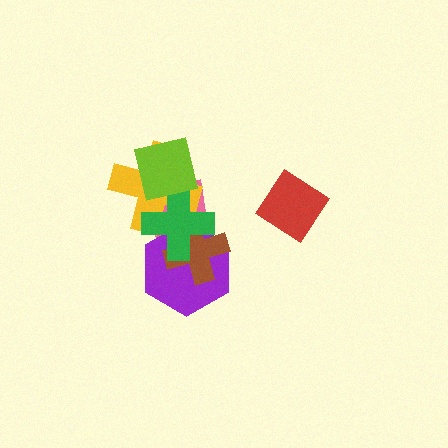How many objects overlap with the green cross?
5 objects overlap with the green cross.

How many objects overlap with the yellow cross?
3 objects overlap with the yellow cross.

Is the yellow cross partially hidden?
Yes, it is partially covered by another shape.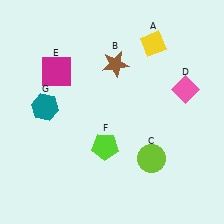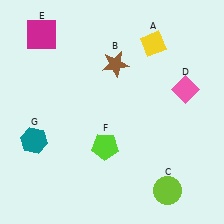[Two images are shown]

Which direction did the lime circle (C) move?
The lime circle (C) moved down.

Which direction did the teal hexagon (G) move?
The teal hexagon (G) moved down.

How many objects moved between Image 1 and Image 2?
3 objects moved between the two images.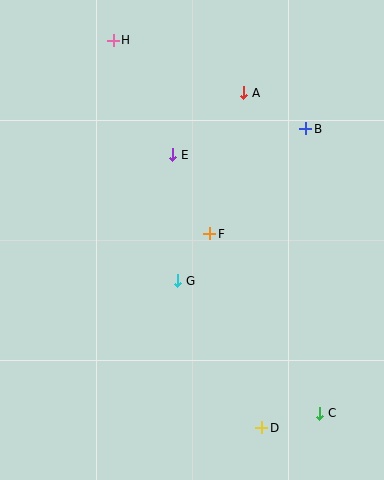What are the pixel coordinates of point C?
Point C is at (320, 413).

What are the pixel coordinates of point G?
Point G is at (178, 281).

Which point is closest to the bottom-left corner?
Point D is closest to the bottom-left corner.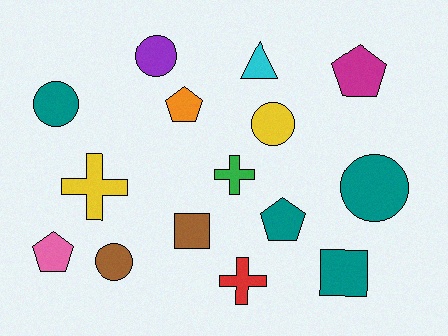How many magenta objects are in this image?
There is 1 magenta object.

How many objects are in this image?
There are 15 objects.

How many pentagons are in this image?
There are 4 pentagons.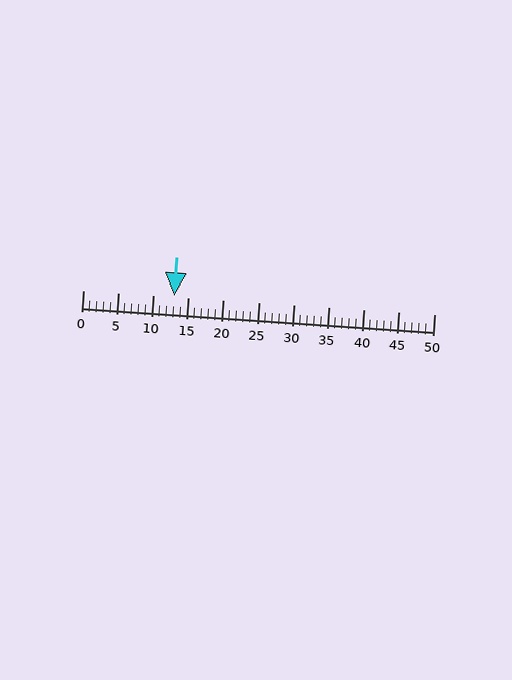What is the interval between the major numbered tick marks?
The major tick marks are spaced 5 units apart.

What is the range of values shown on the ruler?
The ruler shows values from 0 to 50.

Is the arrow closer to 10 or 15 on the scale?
The arrow is closer to 15.